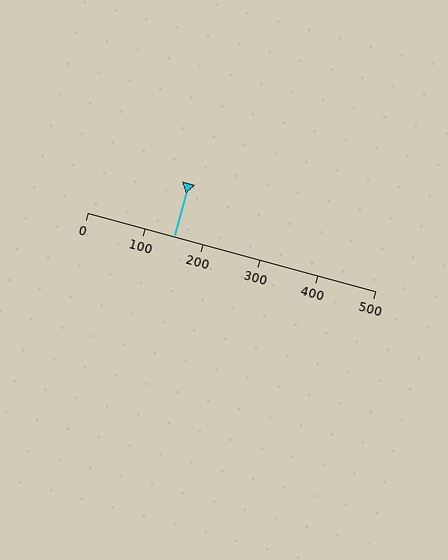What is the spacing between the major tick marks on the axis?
The major ticks are spaced 100 apart.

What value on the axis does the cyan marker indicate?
The marker indicates approximately 150.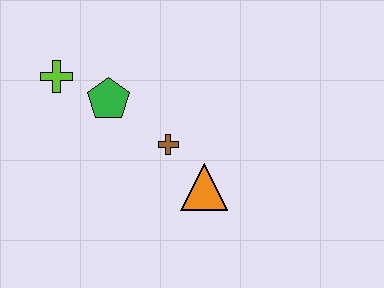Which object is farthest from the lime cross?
The orange triangle is farthest from the lime cross.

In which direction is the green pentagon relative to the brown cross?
The green pentagon is to the left of the brown cross.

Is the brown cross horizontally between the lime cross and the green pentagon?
No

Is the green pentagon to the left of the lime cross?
No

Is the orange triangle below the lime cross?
Yes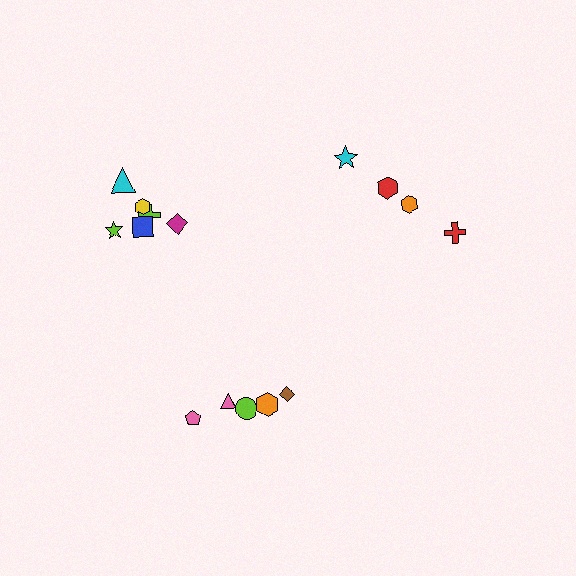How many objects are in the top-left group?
There are 6 objects.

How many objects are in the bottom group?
There are 5 objects.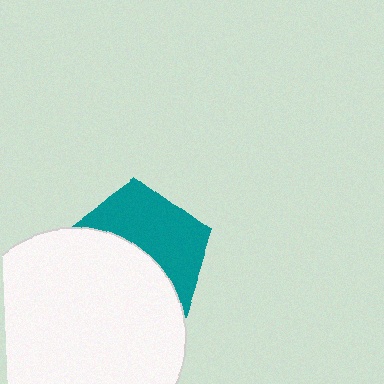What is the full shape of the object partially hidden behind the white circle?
The partially hidden object is a teal pentagon.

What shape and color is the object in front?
The object in front is a white circle.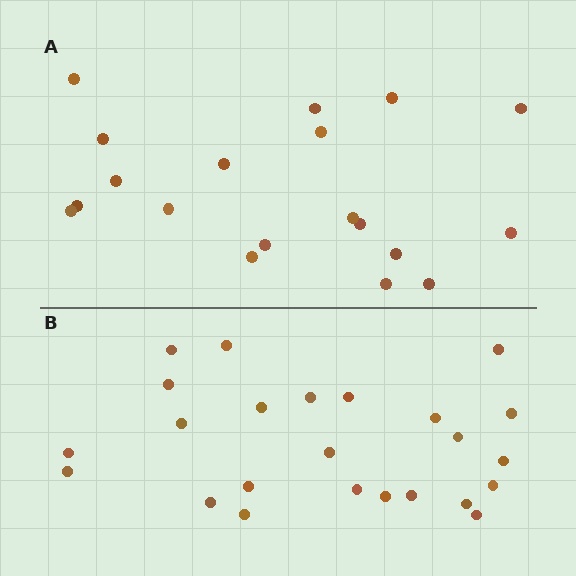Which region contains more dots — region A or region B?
Region B (the bottom region) has more dots.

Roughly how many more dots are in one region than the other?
Region B has about 5 more dots than region A.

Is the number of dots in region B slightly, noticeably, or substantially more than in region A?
Region B has noticeably more, but not dramatically so. The ratio is roughly 1.3 to 1.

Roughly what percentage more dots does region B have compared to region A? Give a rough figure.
About 25% more.